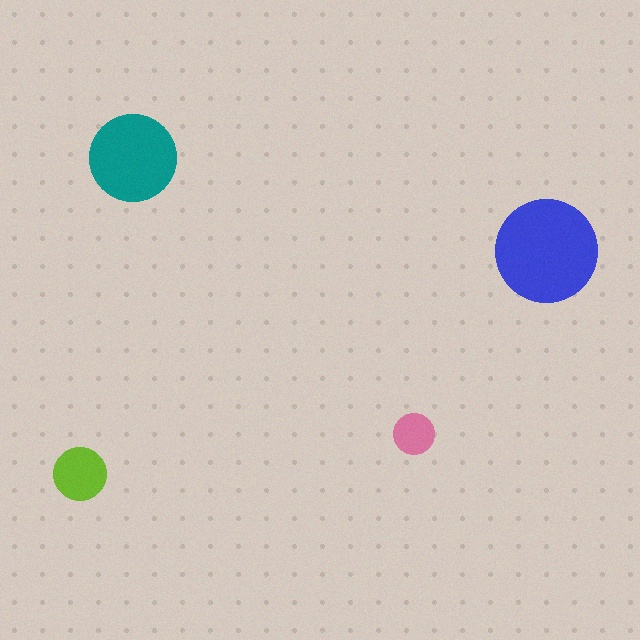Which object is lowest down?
The lime circle is bottommost.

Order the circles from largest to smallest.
the blue one, the teal one, the lime one, the pink one.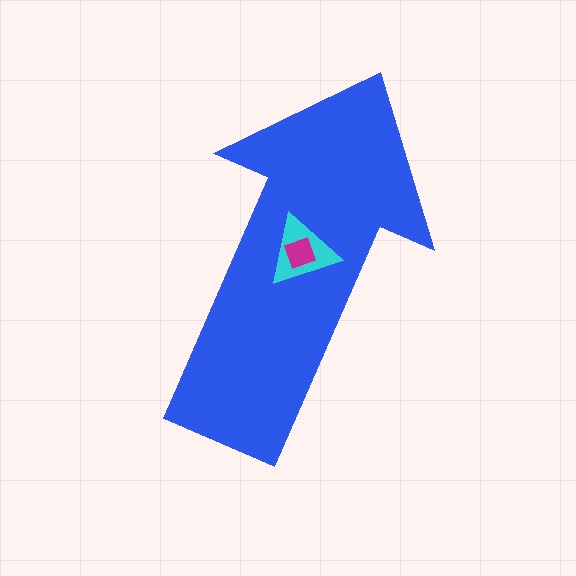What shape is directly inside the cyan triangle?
The magenta square.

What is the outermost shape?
The blue arrow.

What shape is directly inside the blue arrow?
The cyan triangle.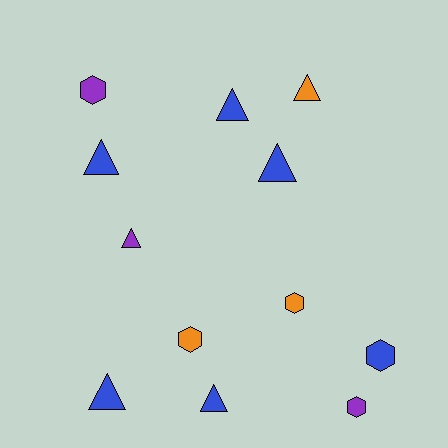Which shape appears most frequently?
Triangle, with 7 objects.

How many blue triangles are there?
There are 5 blue triangles.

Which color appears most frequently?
Blue, with 6 objects.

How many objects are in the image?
There are 12 objects.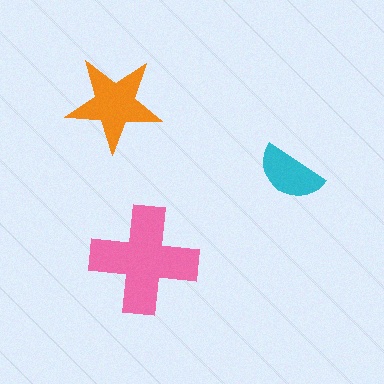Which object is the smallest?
The cyan semicircle.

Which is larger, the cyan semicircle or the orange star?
The orange star.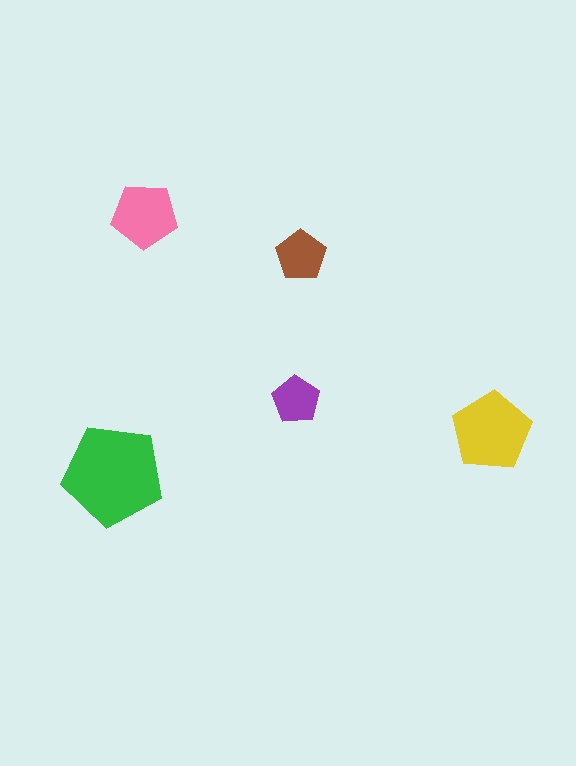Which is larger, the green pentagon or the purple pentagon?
The green one.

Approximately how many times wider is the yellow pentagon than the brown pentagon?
About 1.5 times wider.